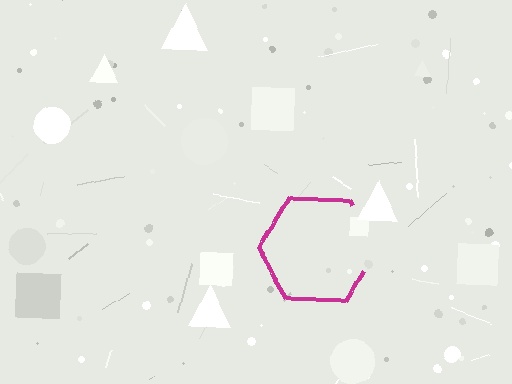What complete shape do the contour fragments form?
The contour fragments form a hexagon.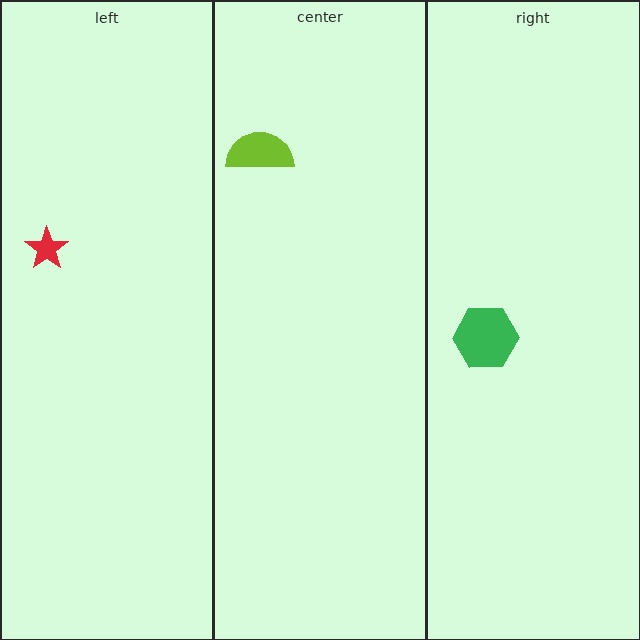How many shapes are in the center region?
1.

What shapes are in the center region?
The lime semicircle.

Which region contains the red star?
The left region.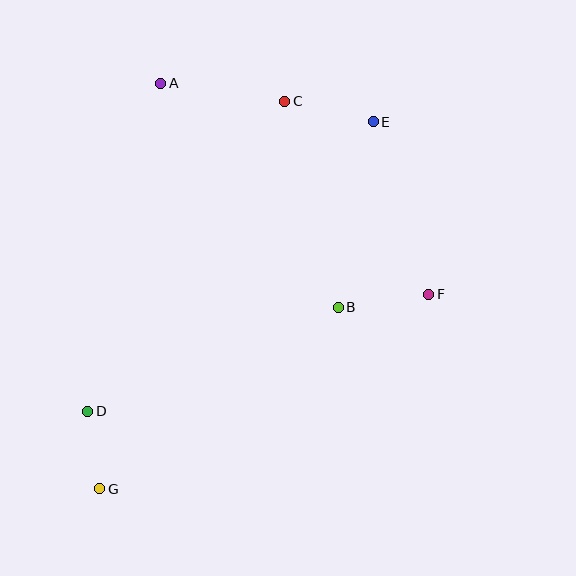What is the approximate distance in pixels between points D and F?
The distance between D and F is approximately 360 pixels.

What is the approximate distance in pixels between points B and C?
The distance between B and C is approximately 213 pixels.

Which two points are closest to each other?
Points D and G are closest to each other.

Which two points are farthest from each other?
Points E and G are farthest from each other.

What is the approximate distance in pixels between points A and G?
The distance between A and G is approximately 410 pixels.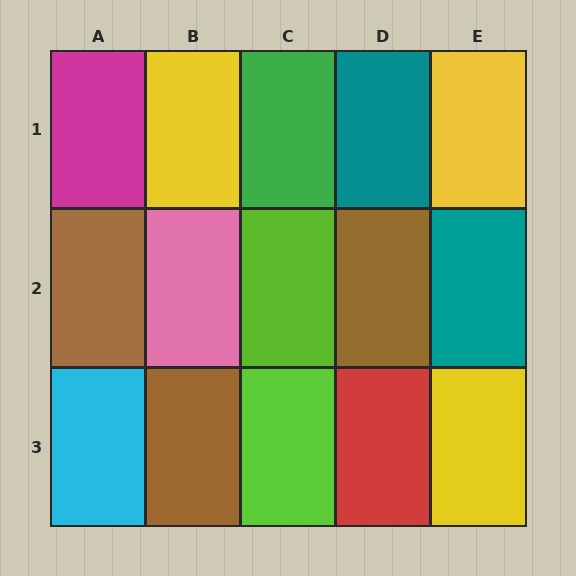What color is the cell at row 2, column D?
Brown.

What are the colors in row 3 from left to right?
Cyan, brown, lime, red, yellow.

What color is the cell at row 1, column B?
Yellow.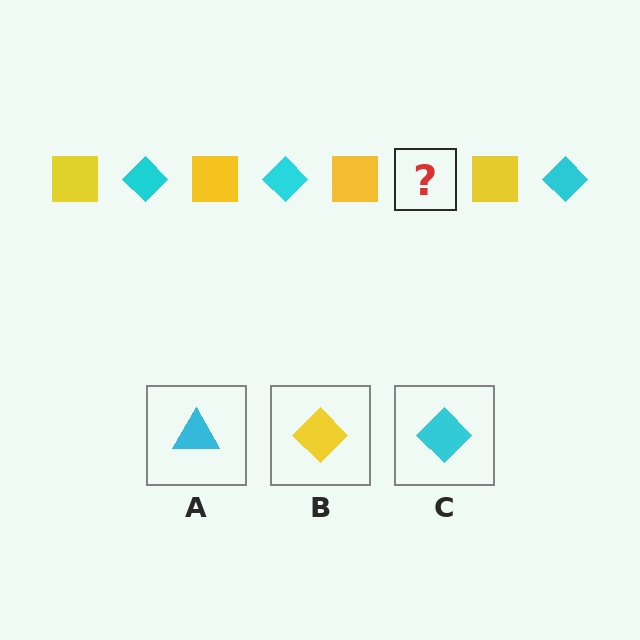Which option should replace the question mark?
Option C.